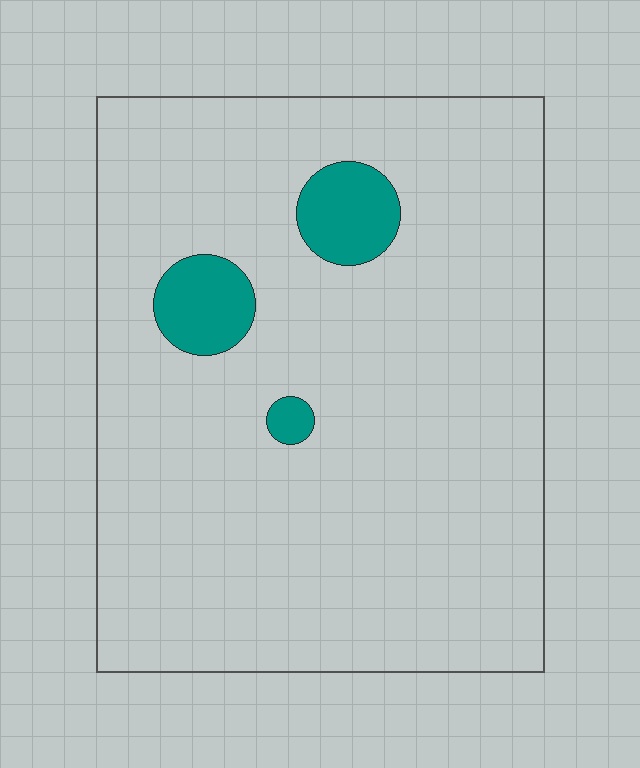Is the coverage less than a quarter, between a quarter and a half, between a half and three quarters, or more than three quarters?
Less than a quarter.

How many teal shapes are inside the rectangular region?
3.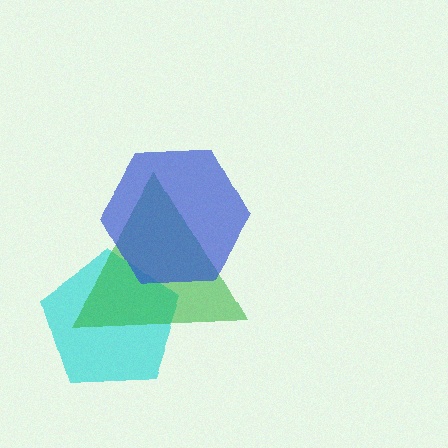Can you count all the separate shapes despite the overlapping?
Yes, there are 3 separate shapes.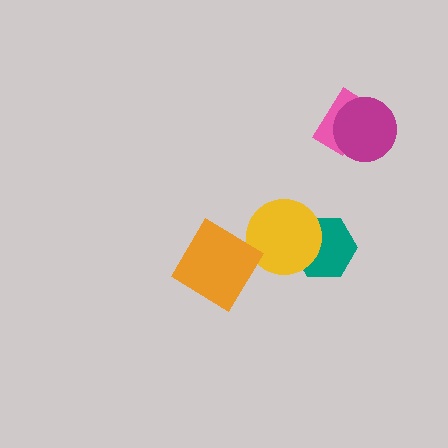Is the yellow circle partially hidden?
No, no other shape covers it.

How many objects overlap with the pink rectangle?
1 object overlaps with the pink rectangle.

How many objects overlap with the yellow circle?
1 object overlaps with the yellow circle.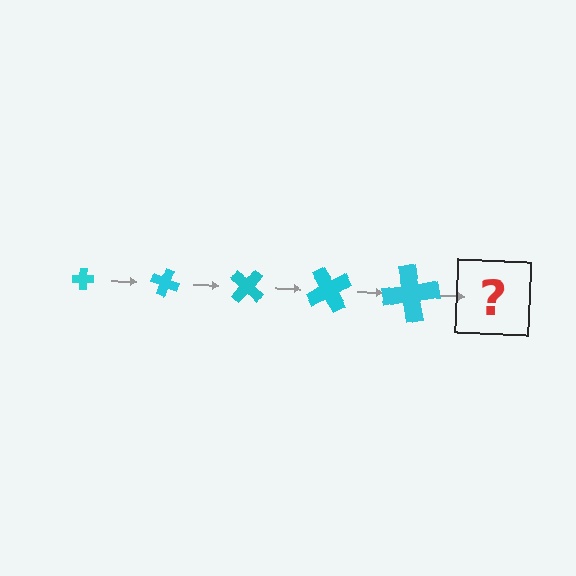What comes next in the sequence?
The next element should be a cross, larger than the previous one and rotated 100 degrees from the start.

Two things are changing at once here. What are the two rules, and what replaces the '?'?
The two rules are that the cross grows larger each step and it rotates 20 degrees each step. The '?' should be a cross, larger than the previous one and rotated 100 degrees from the start.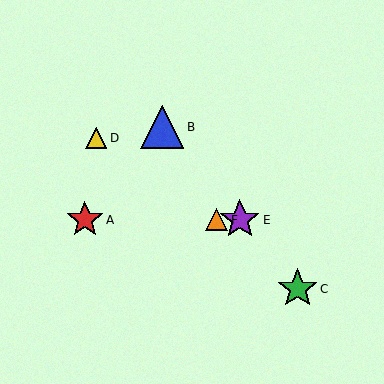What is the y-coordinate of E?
Object E is at y≈220.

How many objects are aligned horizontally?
3 objects (A, E, F) are aligned horizontally.